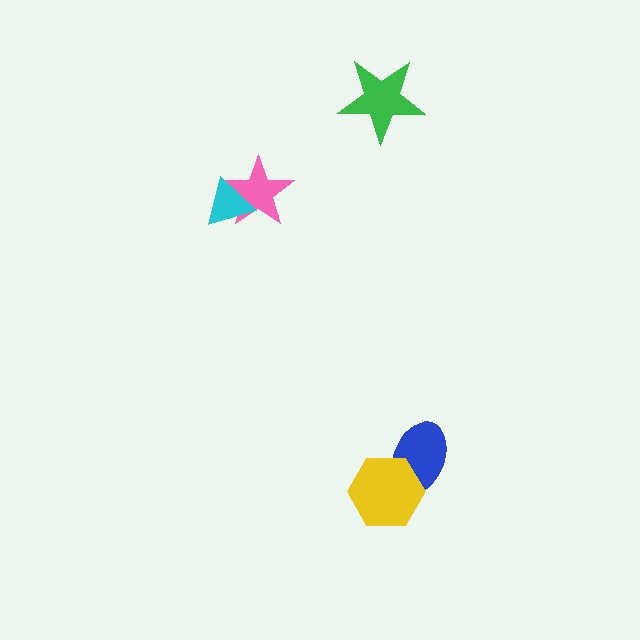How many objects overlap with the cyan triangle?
1 object overlaps with the cyan triangle.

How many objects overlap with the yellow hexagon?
1 object overlaps with the yellow hexagon.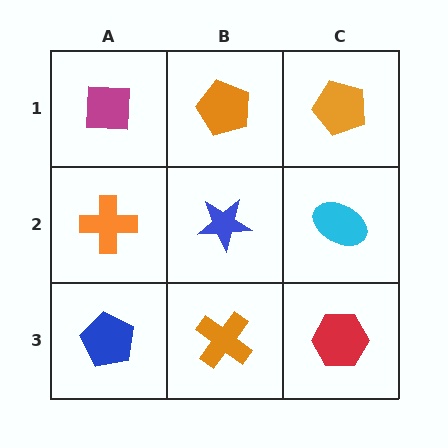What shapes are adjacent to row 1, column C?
A cyan ellipse (row 2, column C), an orange pentagon (row 1, column B).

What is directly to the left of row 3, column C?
An orange cross.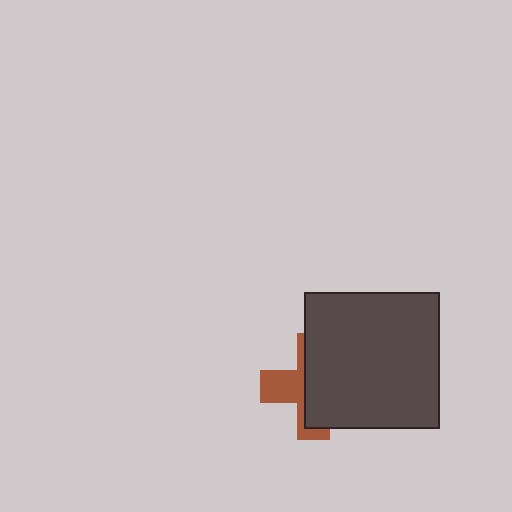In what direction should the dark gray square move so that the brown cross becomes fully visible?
The dark gray square should move right. That is the shortest direction to clear the overlap and leave the brown cross fully visible.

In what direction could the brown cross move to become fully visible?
The brown cross could move left. That would shift it out from behind the dark gray square entirely.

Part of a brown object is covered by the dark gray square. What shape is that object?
It is a cross.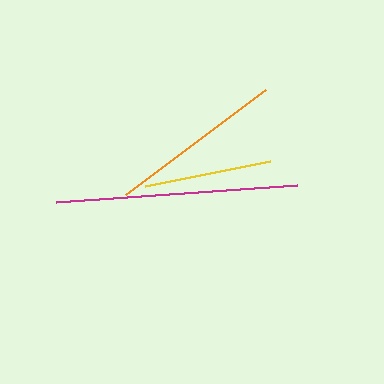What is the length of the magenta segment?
The magenta segment is approximately 241 pixels long.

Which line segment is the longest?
The magenta line is the longest at approximately 241 pixels.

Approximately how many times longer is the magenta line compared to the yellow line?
The magenta line is approximately 1.9 times the length of the yellow line.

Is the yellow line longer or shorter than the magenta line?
The magenta line is longer than the yellow line.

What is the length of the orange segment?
The orange segment is approximately 176 pixels long.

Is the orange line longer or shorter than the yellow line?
The orange line is longer than the yellow line.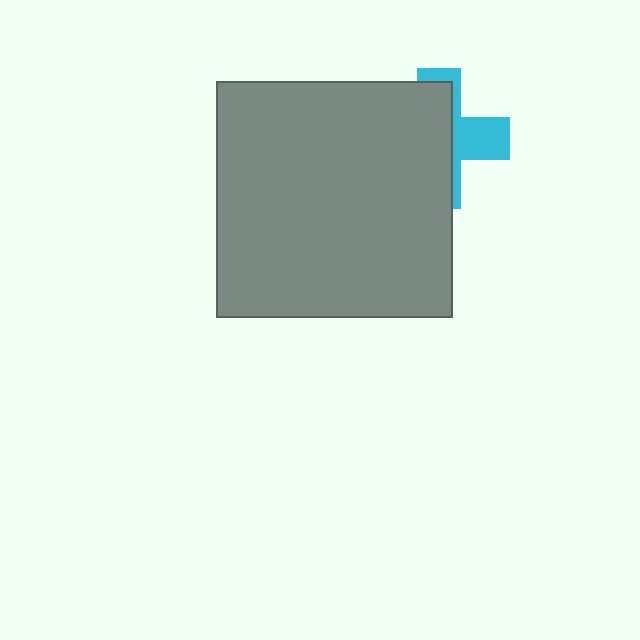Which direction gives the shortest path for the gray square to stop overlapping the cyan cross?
Moving left gives the shortest separation.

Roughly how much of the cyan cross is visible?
A small part of it is visible (roughly 35%).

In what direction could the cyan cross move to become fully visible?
The cyan cross could move right. That would shift it out from behind the gray square entirely.